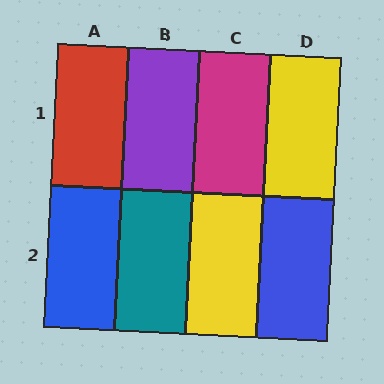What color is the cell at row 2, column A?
Blue.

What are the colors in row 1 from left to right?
Red, purple, magenta, yellow.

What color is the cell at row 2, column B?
Teal.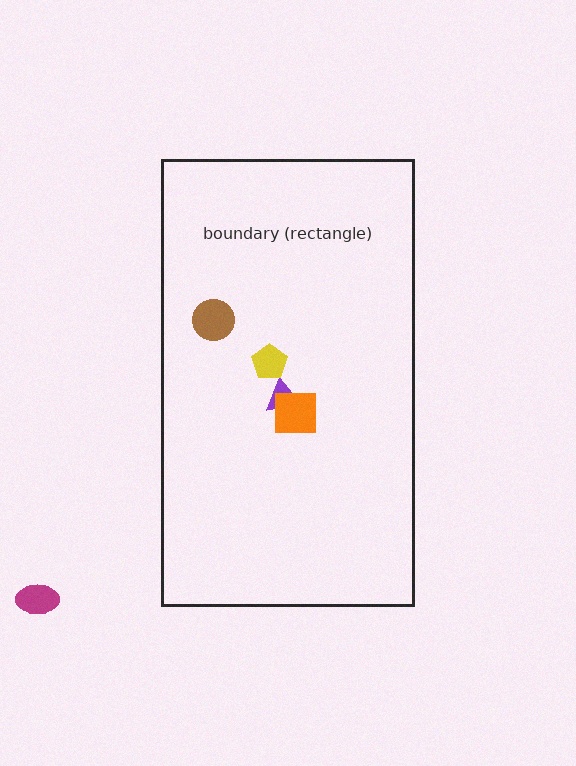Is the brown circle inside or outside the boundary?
Inside.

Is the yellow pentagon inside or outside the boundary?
Inside.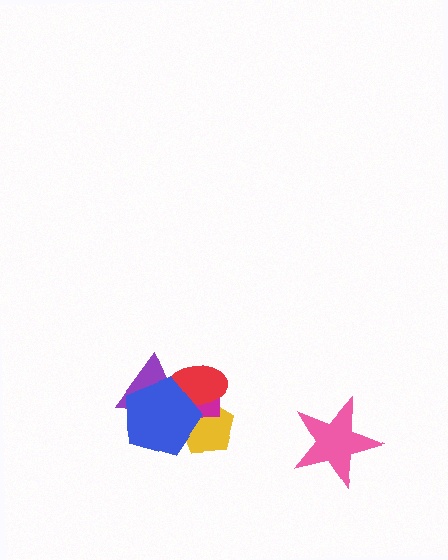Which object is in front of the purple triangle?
The blue pentagon is in front of the purple triangle.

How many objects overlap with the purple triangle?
3 objects overlap with the purple triangle.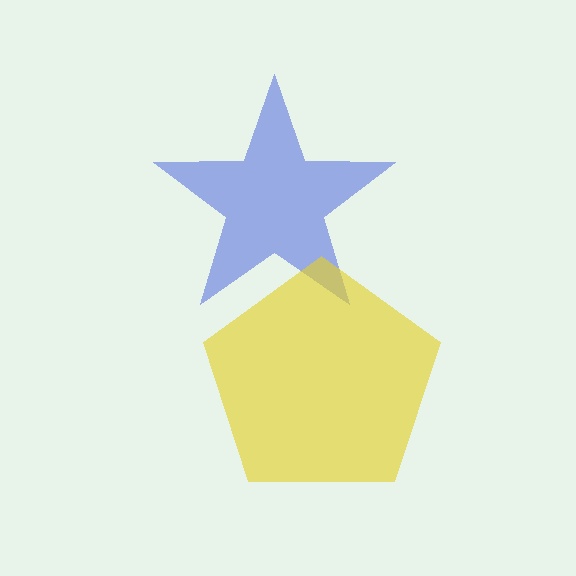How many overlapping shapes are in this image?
There are 2 overlapping shapes in the image.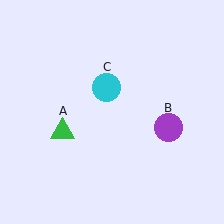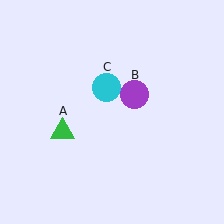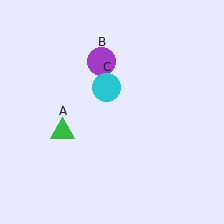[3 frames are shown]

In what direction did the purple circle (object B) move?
The purple circle (object B) moved up and to the left.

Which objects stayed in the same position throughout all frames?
Green triangle (object A) and cyan circle (object C) remained stationary.